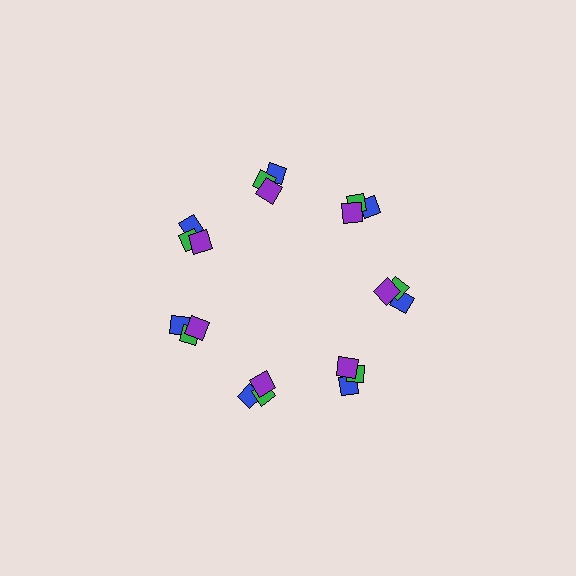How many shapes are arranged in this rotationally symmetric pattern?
There are 21 shapes, arranged in 7 groups of 3.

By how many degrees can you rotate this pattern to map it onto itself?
The pattern maps onto itself every 51 degrees of rotation.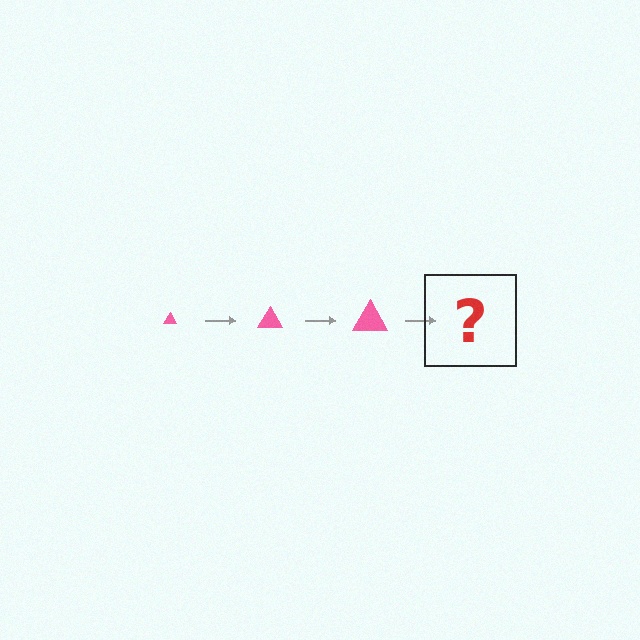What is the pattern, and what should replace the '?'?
The pattern is that the triangle gets progressively larger each step. The '?' should be a pink triangle, larger than the previous one.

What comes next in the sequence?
The next element should be a pink triangle, larger than the previous one.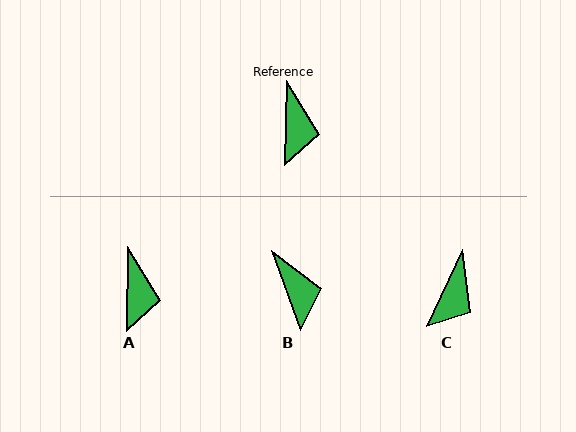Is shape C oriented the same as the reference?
No, it is off by about 24 degrees.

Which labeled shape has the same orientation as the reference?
A.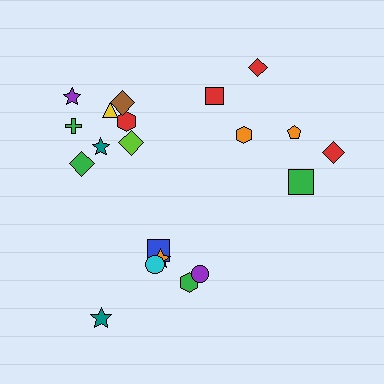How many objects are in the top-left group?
There are 8 objects.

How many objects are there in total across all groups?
There are 20 objects.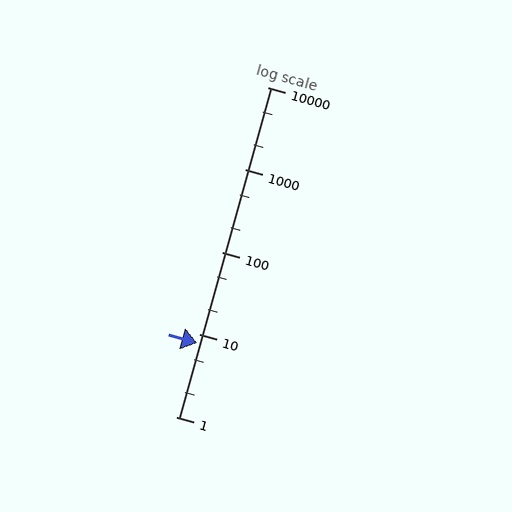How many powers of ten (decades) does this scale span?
The scale spans 4 decades, from 1 to 10000.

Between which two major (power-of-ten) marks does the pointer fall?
The pointer is between 1 and 10.